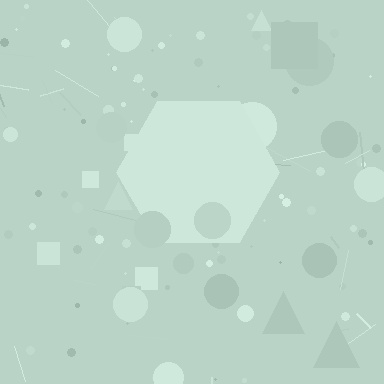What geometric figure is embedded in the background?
A hexagon is embedded in the background.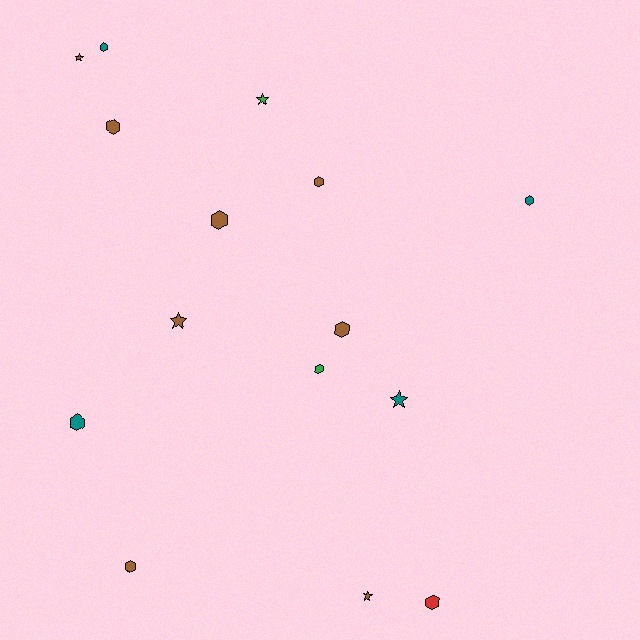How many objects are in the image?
There are 15 objects.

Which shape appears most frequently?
Hexagon, with 10 objects.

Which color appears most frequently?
Brown, with 8 objects.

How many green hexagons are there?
There is 1 green hexagon.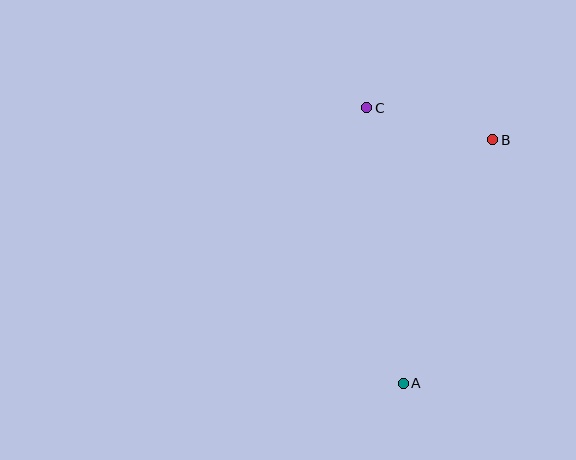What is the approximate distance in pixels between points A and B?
The distance between A and B is approximately 260 pixels.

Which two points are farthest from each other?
Points A and C are farthest from each other.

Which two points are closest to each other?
Points B and C are closest to each other.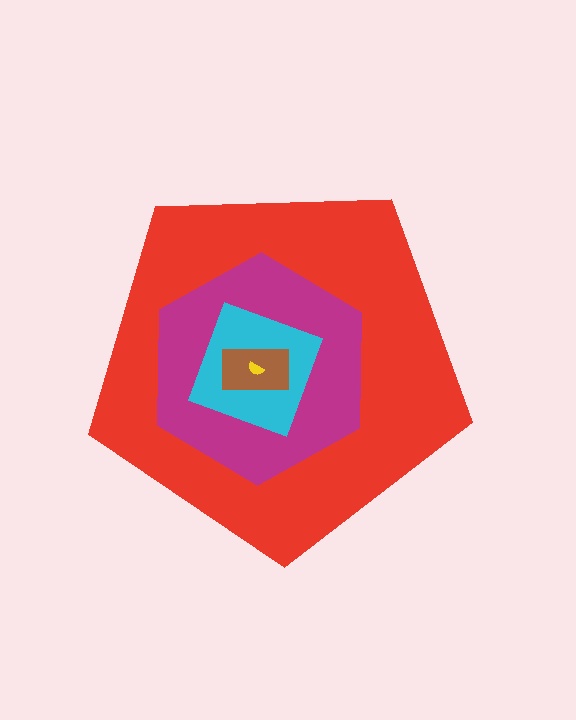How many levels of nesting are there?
5.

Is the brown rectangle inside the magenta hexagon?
Yes.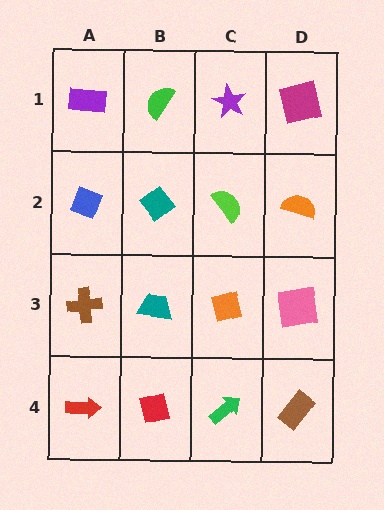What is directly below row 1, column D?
An orange semicircle.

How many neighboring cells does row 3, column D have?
3.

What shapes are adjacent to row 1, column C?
A lime semicircle (row 2, column C), a green semicircle (row 1, column B), a magenta square (row 1, column D).